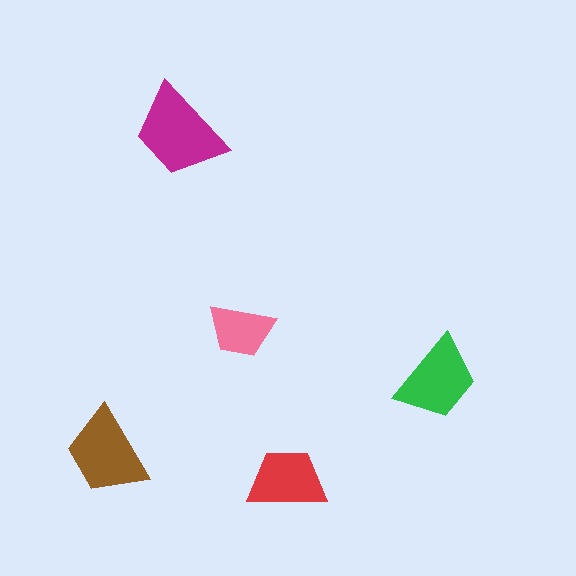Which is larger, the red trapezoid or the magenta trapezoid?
The magenta one.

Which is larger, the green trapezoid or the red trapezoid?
The green one.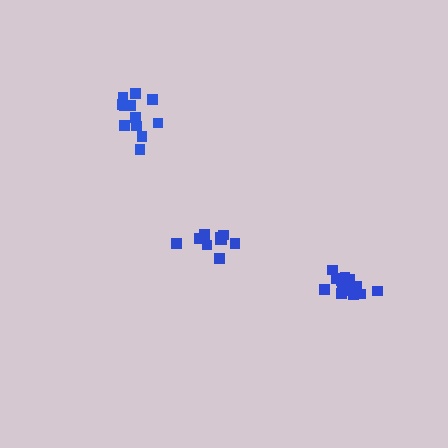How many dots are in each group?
Group 1: 10 dots, Group 2: 12 dots, Group 3: 15 dots (37 total).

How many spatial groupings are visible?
There are 3 spatial groupings.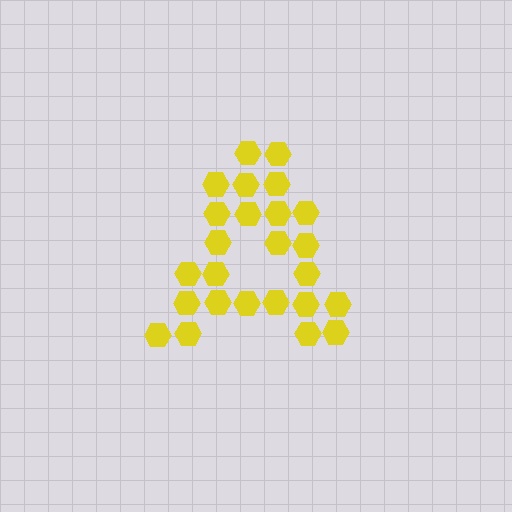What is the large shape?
The large shape is the letter A.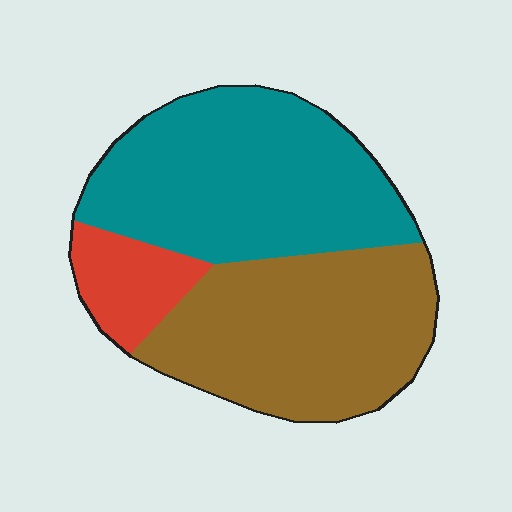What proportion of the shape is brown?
Brown takes up about two fifths (2/5) of the shape.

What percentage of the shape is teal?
Teal takes up about one half (1/2) of the shape.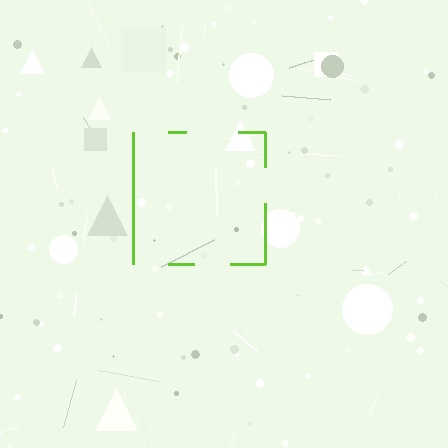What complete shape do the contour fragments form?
The contour fragments form a square.